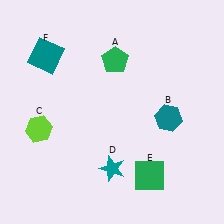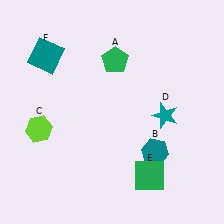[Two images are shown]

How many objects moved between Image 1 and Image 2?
2 objects moved between the two images.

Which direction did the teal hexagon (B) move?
The teal hexagon (B) moved down.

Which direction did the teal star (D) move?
The teal star (D) moved up.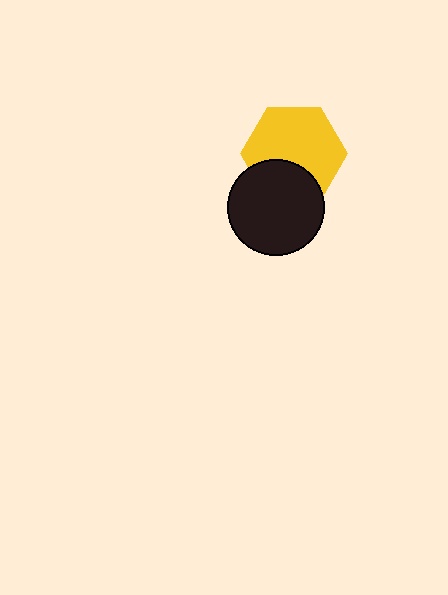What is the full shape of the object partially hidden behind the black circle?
The partially hidden object is a yellow hexagon.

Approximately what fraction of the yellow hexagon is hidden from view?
Roughly 31% of the yellow hexagon is hidden behind the black circle.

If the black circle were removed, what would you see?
You would see the complete yellow hexagon.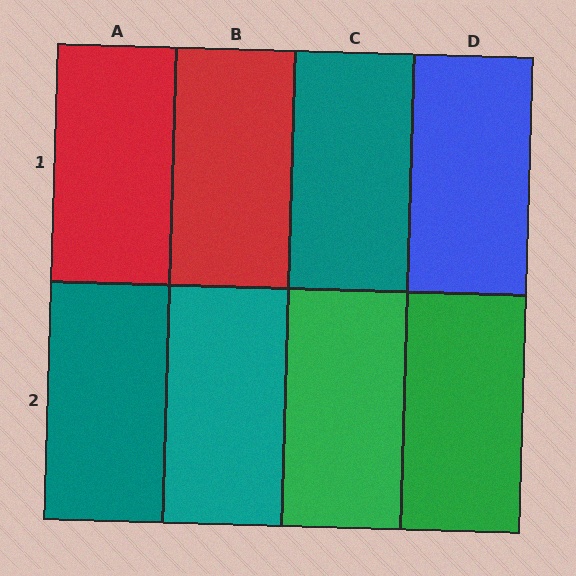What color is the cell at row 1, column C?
Teal.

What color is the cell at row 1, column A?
Red.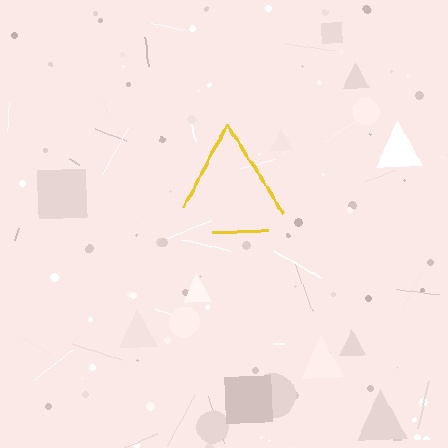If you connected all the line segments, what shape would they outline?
They would outline a triangle.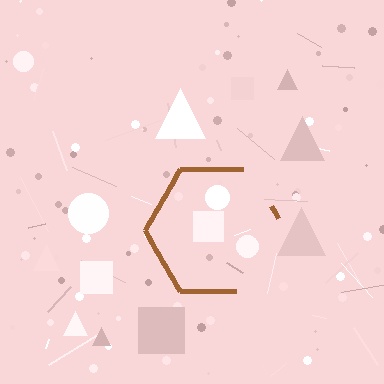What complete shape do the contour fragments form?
The contour fragments form a hexagon.